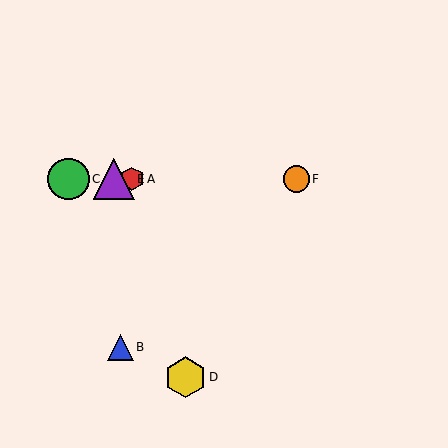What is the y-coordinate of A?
Object A is at y≈179.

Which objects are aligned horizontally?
Objects A, C, E, F are aligned horizontally.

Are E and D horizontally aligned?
No, E is at y≈179 and D is at y≈377.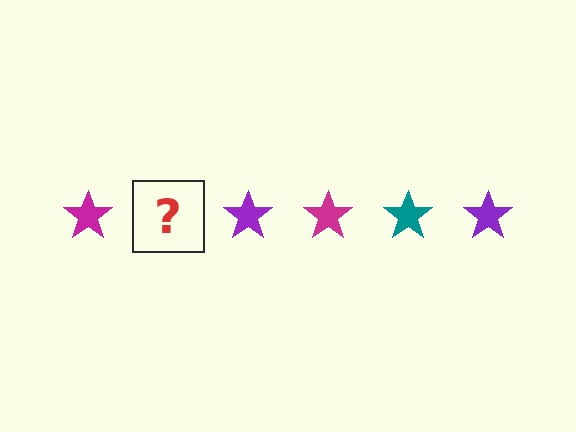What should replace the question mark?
The question mark should be replaced with a teal star.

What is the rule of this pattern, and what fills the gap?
The rule is that the pattern cycles through magenta, teal, purple stars. The gap should be filled with a teal star.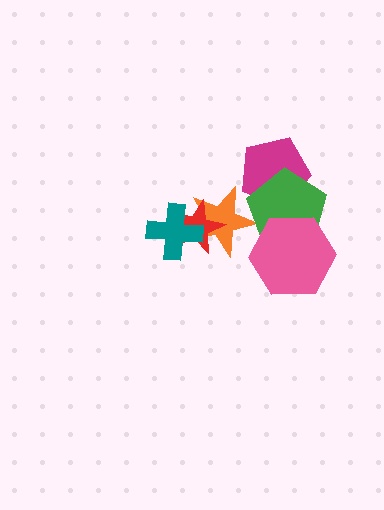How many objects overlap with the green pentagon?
3 objects overlap with the green pentagon.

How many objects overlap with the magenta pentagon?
1 object overlaps with the magenta pentagon.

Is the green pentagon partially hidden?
Yes, it is partially covered by another shape.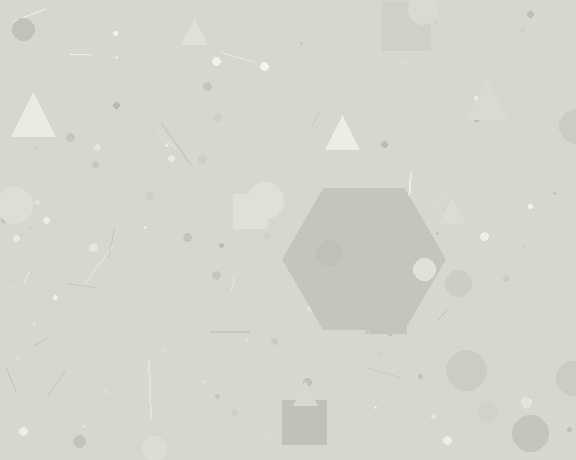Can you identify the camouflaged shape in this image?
The camouflaged shape is a hexagon.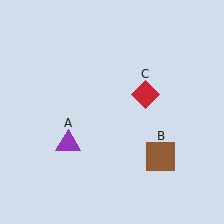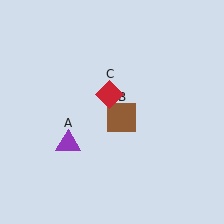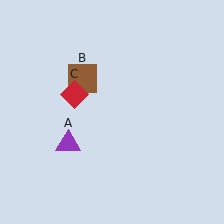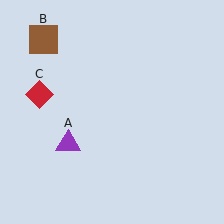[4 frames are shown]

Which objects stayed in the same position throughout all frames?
Purple triangle (object A) remained stationary.